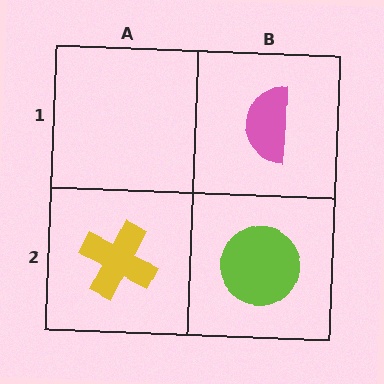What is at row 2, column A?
A yellow cross.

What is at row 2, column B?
A lime circle.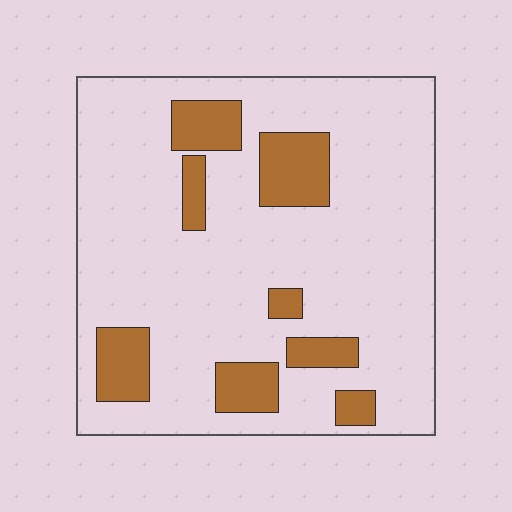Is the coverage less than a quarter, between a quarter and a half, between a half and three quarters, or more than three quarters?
Less than a quarter.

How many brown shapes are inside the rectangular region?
8.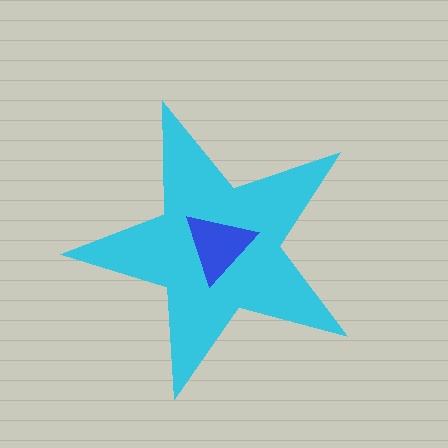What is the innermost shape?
The blue triangle.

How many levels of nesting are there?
2.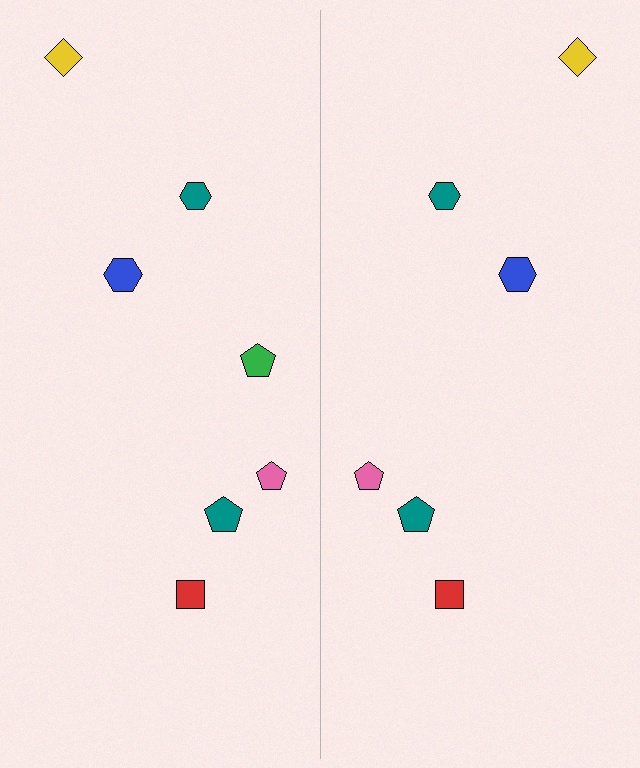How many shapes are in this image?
There are 13 shapes in this image.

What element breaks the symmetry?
A green pentagon is missing from the right side.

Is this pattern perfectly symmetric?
No, the pattern is not perfectly symmetric. A green pentagon is missing from the right side.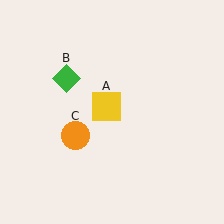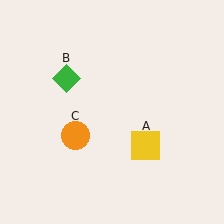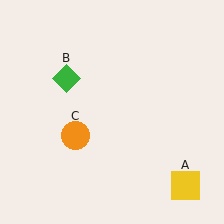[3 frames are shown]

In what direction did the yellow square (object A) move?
The yellow square (object A) moved down and to the right.